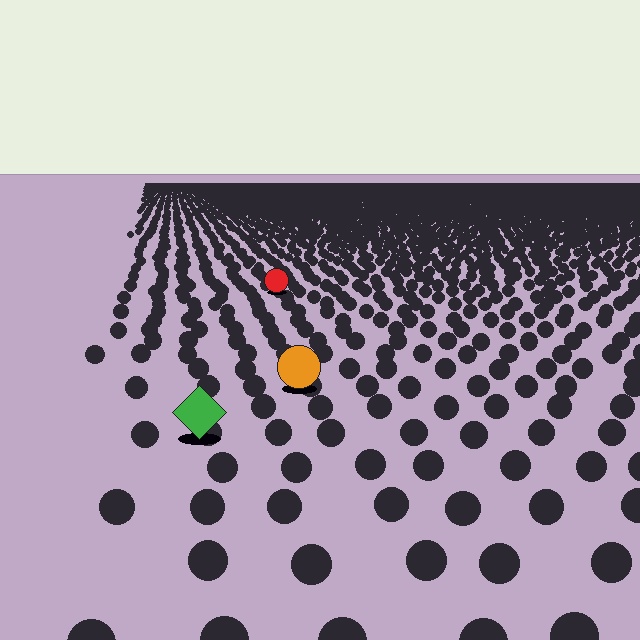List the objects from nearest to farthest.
From nearest to farthest: the green diamond, the orange circle, the red circle.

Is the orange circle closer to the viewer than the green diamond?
No. The green diamond is closer — you can tell from the texture gradient: the ground texture is coarser near it.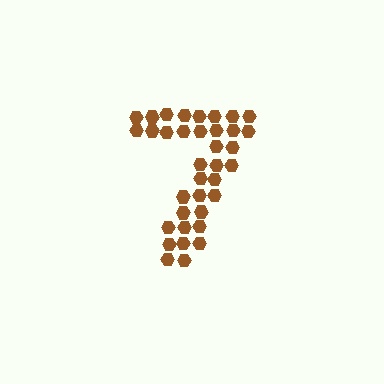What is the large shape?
The large shape is the digit 7.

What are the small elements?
The small elements are hexagons.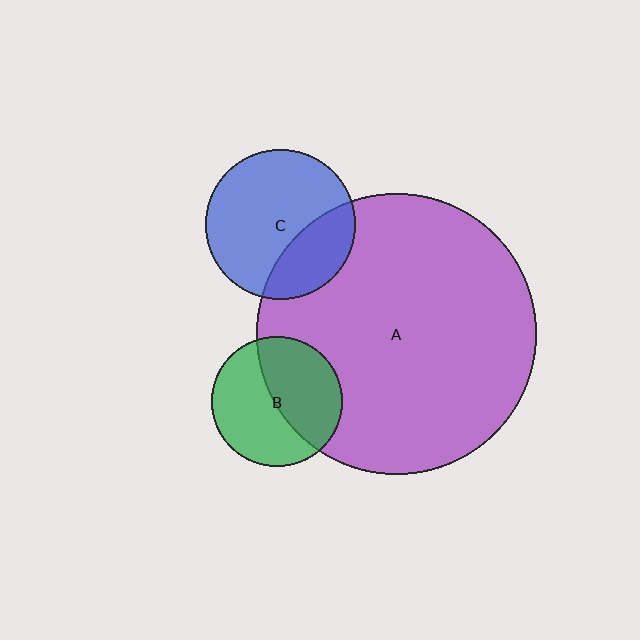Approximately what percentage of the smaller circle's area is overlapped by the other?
Approximately 50%.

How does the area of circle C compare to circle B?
Approximately 1.3 times.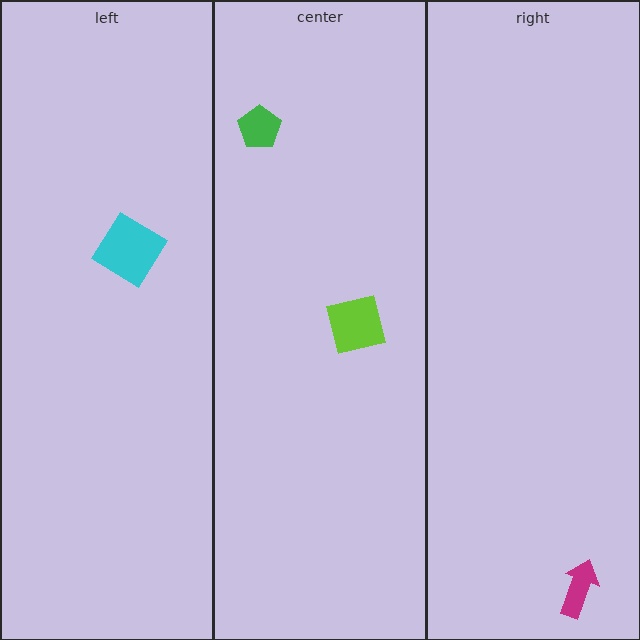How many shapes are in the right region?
1.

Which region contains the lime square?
The center region.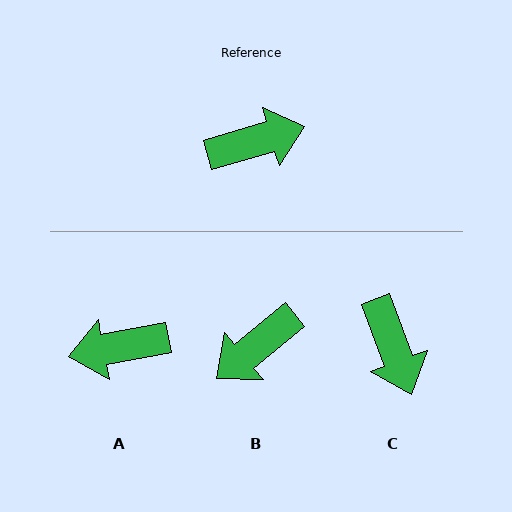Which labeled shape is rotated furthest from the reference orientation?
A, about 175 degrees away.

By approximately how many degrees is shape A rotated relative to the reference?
Approximately 175 degrees counter-clockwise.